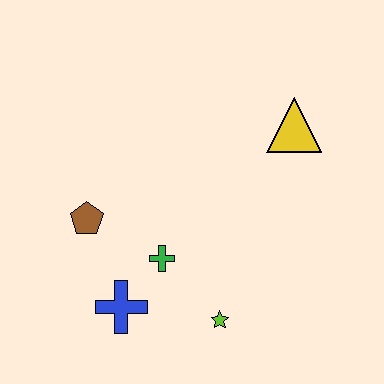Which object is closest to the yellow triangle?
The green cross is closest to the yellow triangle.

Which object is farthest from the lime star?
The yellow triangle is farthest from the lime star.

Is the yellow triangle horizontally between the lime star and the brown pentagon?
No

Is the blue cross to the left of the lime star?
Yes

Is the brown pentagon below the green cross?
No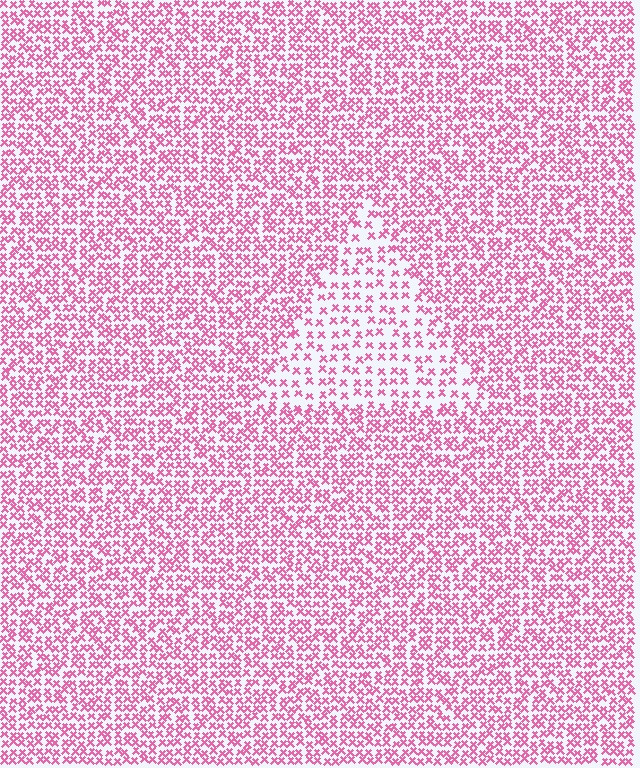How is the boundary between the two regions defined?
The boundary is defined by a change in element density (approximately 1.9x ratio). All elements are the same color, size, and shape.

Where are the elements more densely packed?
The elements are more densely packed outside the triangle boundary.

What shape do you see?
I see a triangle.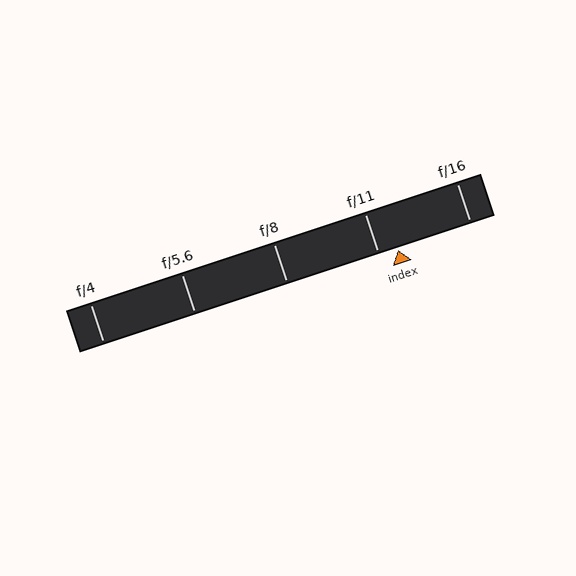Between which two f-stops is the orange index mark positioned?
The index mark is between f/11 and f/16.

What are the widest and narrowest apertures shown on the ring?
The widest aperture shown is f/4 and the narrowest is f/16.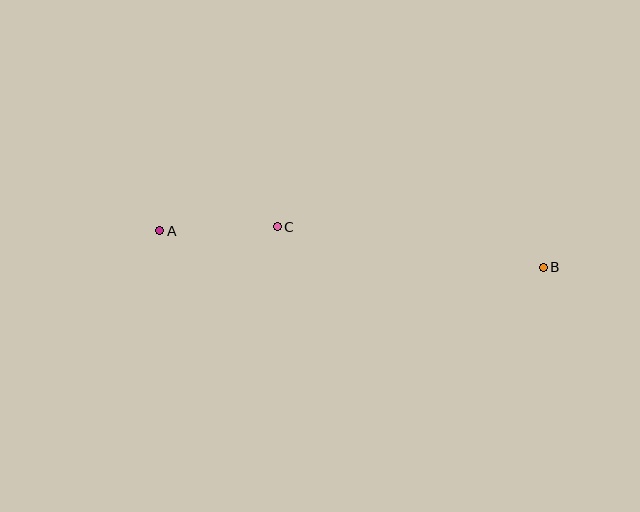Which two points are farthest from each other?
Points A and B are farthest from each other.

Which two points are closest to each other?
Points A and C are closest to each other.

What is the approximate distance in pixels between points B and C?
The distance between B and C is approximately 269 pixels.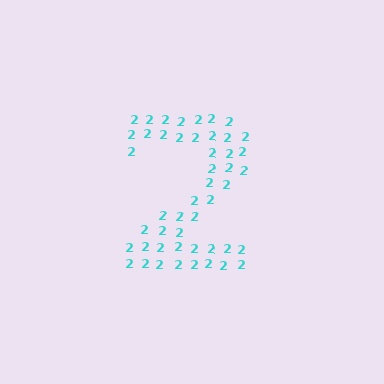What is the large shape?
The large shape is the digit 2.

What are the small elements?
The small elements are digit 2's.